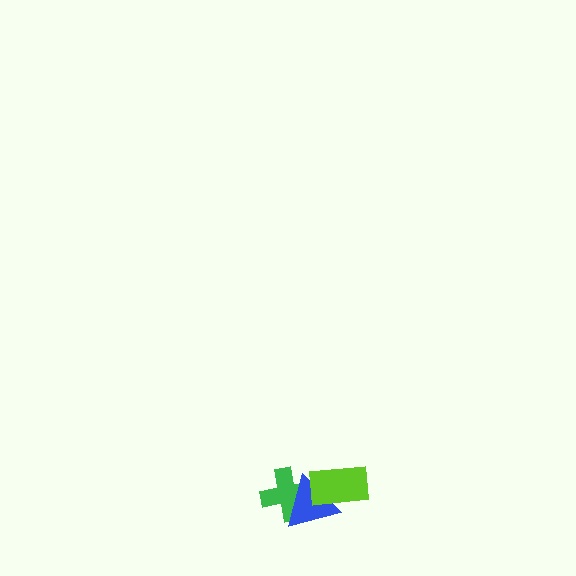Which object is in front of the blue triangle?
The lime rectangle is in front of the blue triangle.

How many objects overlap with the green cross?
1 object overlaps with the green cross.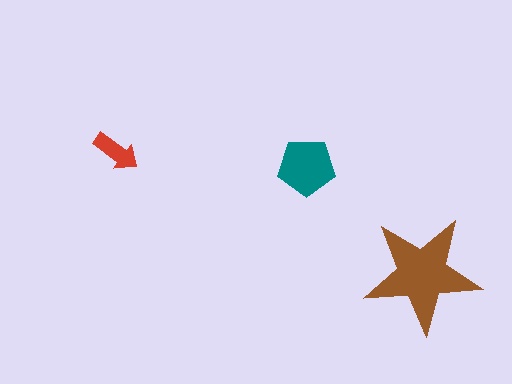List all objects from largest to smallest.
The brown star, the teal pentagon, the red arrow.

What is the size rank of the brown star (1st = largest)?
1st.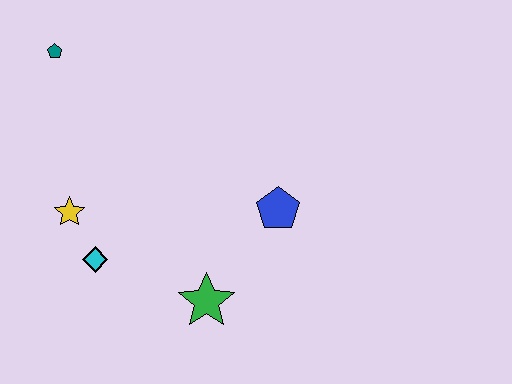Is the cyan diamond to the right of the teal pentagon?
Yes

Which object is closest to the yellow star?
The cyan diamond is closest to the yellow star.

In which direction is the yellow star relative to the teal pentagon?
The yellow star is below the teal pentagon.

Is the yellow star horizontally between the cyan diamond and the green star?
No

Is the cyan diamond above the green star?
Yes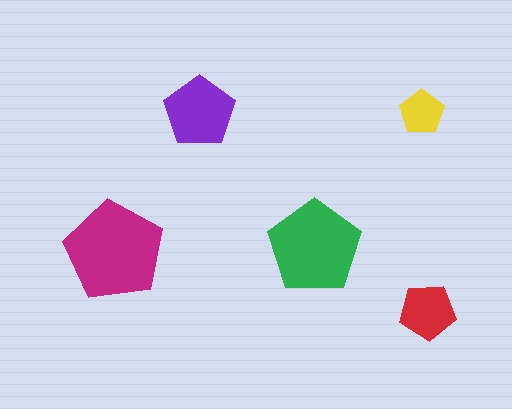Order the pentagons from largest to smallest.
the magenta one, the green one, the purple one, the red one, the yellow one.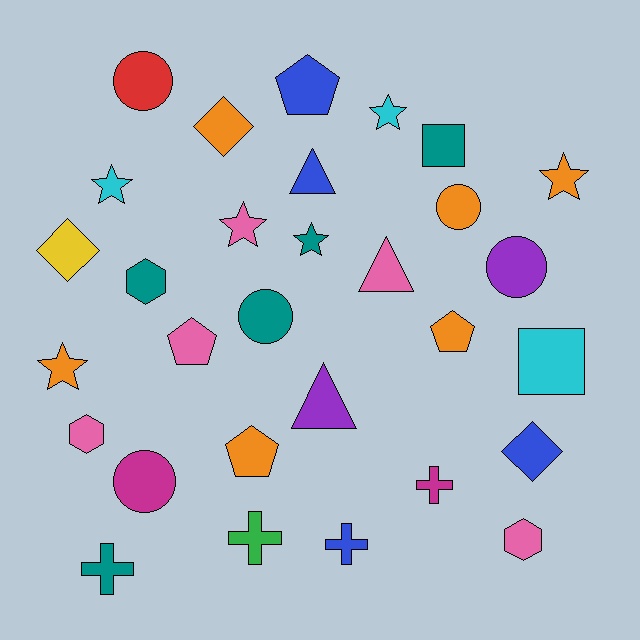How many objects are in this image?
There are 30 objects.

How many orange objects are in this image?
There are 6 orange objects.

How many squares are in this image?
There are 2 squares.